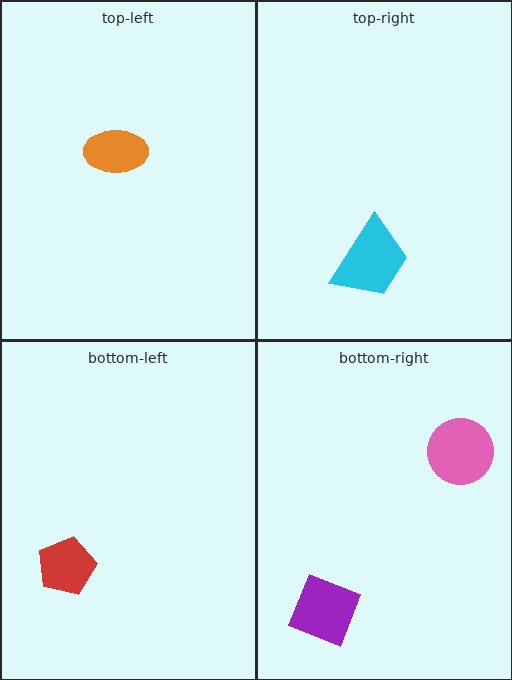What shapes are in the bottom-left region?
The red pentagon.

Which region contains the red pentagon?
The bottom-left region.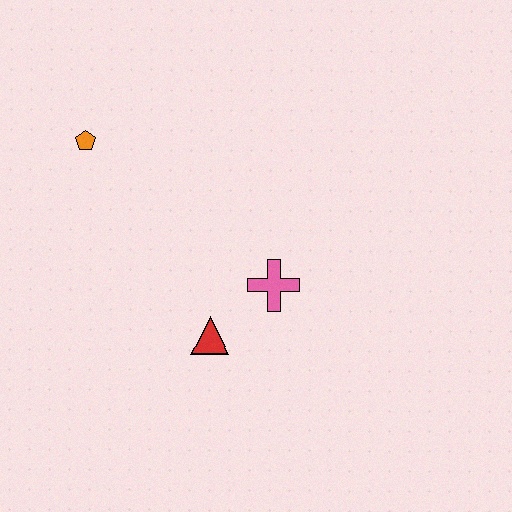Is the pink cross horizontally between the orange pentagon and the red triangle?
No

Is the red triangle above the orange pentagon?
No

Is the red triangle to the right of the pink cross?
No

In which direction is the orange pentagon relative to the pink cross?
The orange pentagon is to the left of the pink cross.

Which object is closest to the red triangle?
The pink cross is closest to the red triangle.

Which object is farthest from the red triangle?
The orange pentagon is farthest from the red triangle.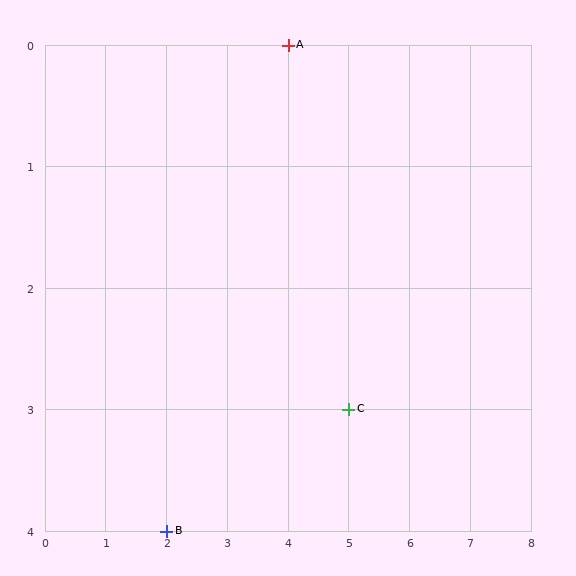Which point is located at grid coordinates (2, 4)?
Point B is at (2, 4).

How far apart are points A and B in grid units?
Points A and B are 2 columns and 4 rows apart (about 4.5 grid units diagonally).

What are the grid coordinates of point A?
Point A is at grid coordinates (4, 0).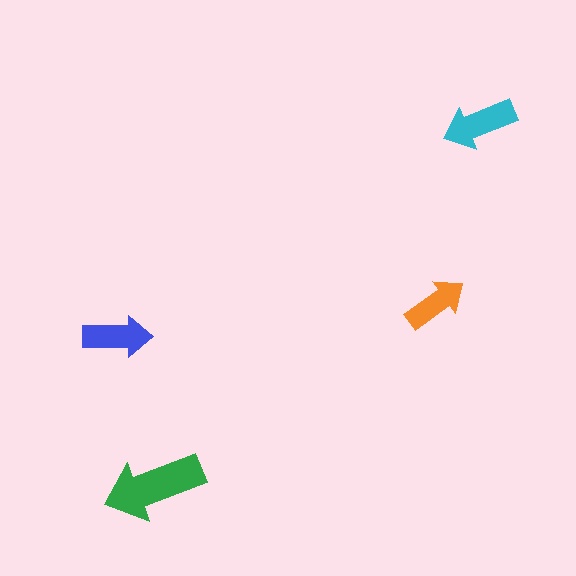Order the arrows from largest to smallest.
the green one, the cyan one, the blue one, the orange one.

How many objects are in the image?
There are 4 objects in the image.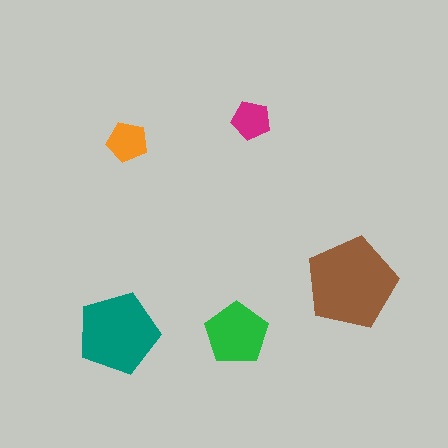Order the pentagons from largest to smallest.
the brown one, the teal one, the green one, the orange one, the magenta one.